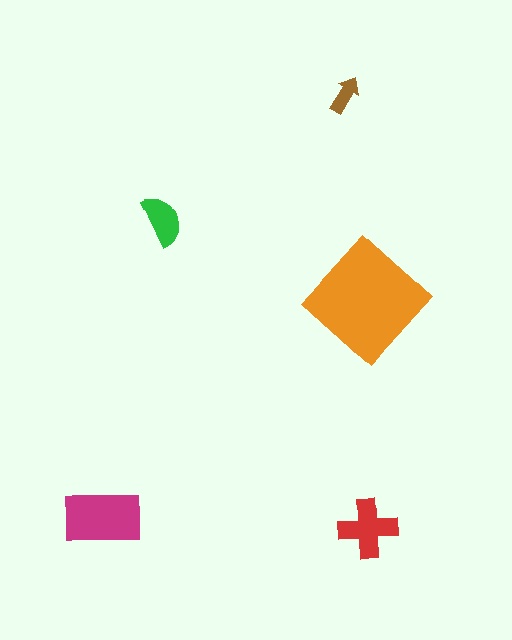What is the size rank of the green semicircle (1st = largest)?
4th.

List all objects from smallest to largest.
The brown arrow, the green semicircle, the red cross, the magenta rectangle, the orange diamond.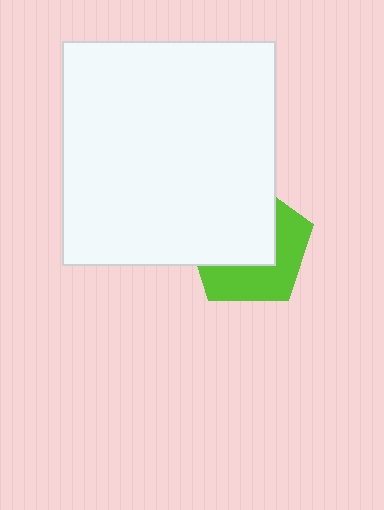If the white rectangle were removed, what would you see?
You would see the complete lime pentagon.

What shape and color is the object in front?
The object in front is a white rectangle.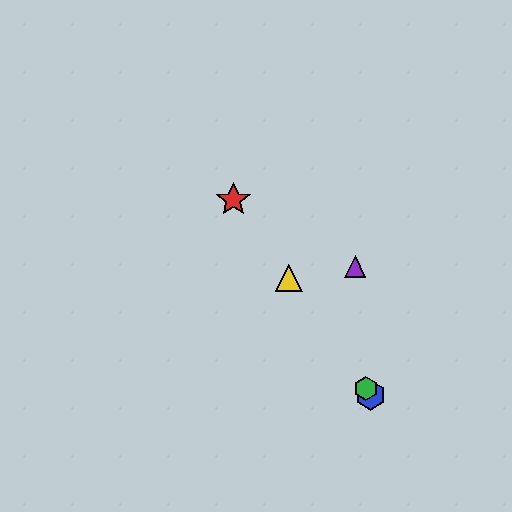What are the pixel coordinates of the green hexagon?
The green hexagon is at (366, 389).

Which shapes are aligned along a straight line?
The red star, the blue hexagon, the green hexagon, the yellow triangle are aligned along a straight line.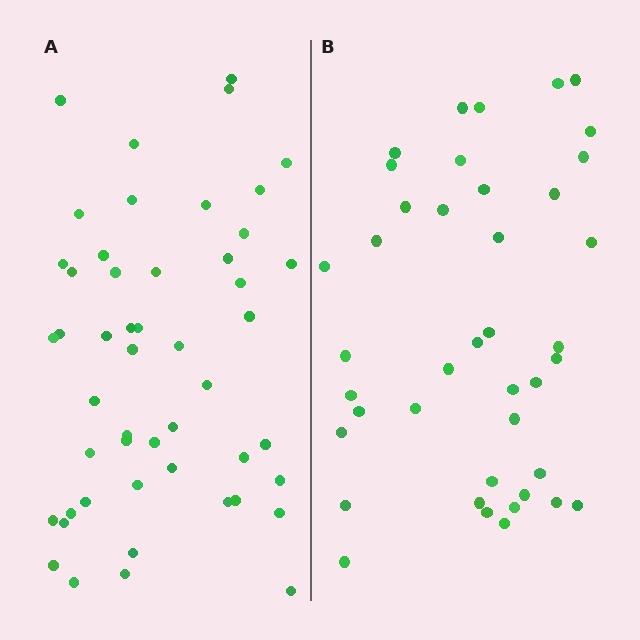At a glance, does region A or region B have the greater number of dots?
Region A (the left region) has more dots.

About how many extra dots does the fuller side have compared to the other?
Region A has roughly 8 or so more dots than region B.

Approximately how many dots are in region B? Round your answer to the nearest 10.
About 40 dots. (The exact count is 41, which rounds to 40.)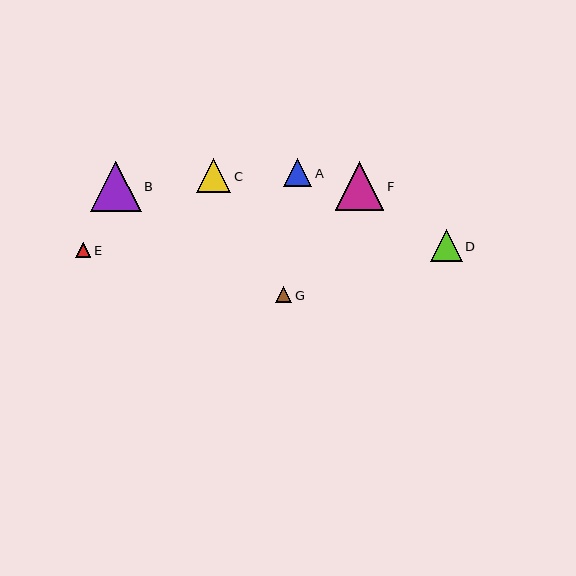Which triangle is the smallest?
Triangle E is the smallest with a size of approximately 15 pixels.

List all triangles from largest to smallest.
From largest to smallest: B, F, C, D, A, G, E.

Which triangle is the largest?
Triangle B is the largest with a size of approximately 50 pixels.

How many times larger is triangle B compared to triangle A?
Triangle B is approximately 1.8 times the size of triangle A.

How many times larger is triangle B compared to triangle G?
Triangle B is approximately 3.1 times the size of triangle G.